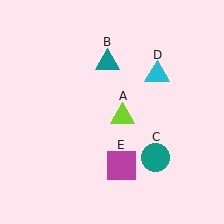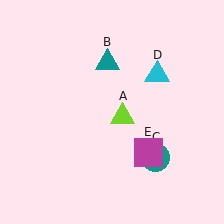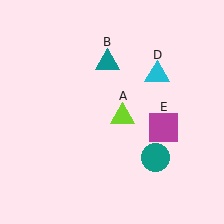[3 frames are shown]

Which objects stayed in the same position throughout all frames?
Lime triangle (object A) and teal triangle (object B) and teal circle (object C) and cyan triangle (object D) remained stationary.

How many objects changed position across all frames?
1 object changed position: magenta square (object E).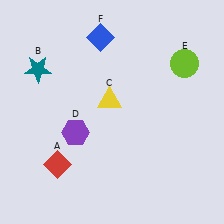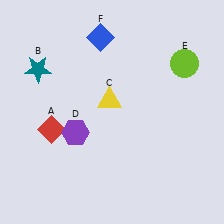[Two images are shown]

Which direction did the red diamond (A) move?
The red diamond (A) moved up.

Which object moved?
The red diamond (A) moved up.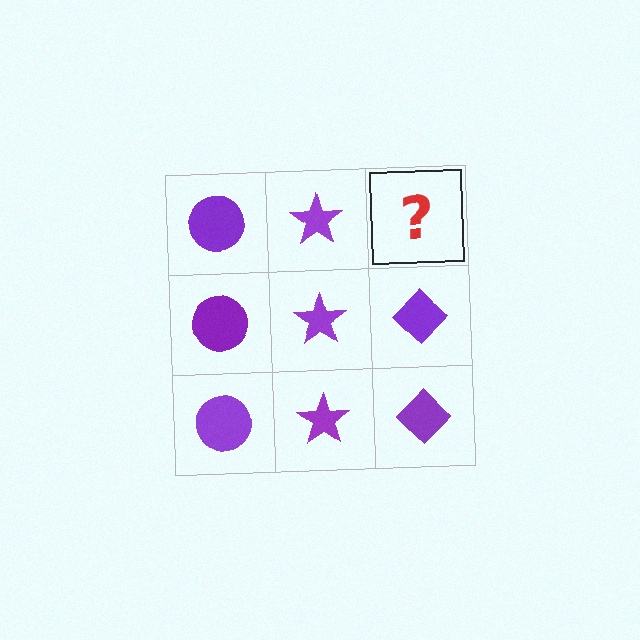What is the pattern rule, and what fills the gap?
The rule is that each column has a consistent shape. The gap should be filled with a purple diamond.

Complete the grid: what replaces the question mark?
The question mark should be replaced with a purple diamond.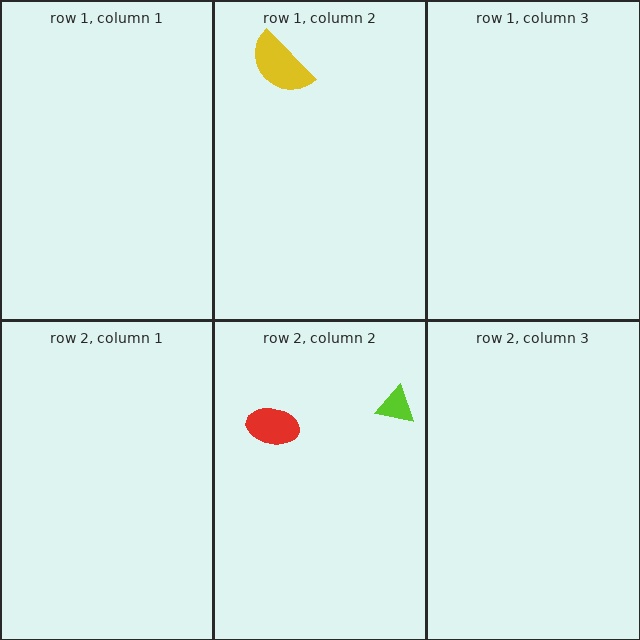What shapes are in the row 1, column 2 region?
The yellow semicircle.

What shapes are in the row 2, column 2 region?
The lime triangle, the red ellipse.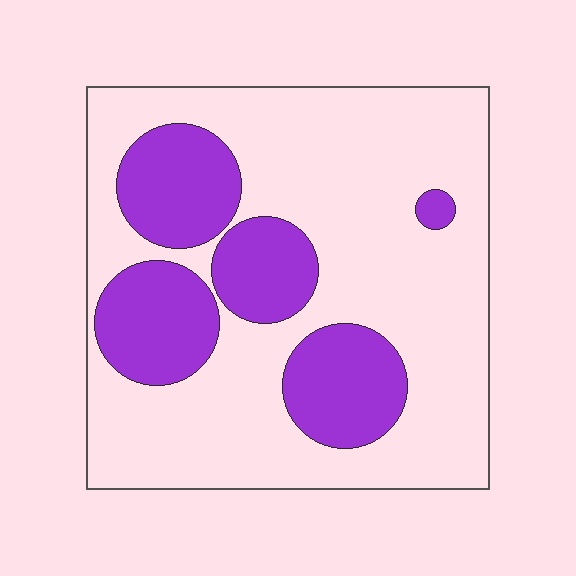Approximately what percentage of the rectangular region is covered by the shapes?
Approximately 30%.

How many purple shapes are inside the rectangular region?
5.